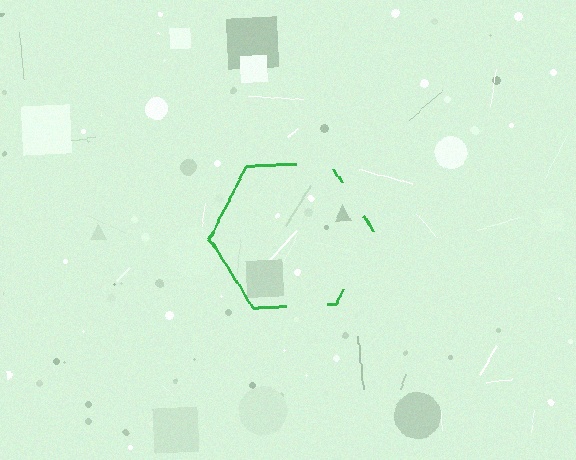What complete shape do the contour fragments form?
The contour fragments form a hexagon.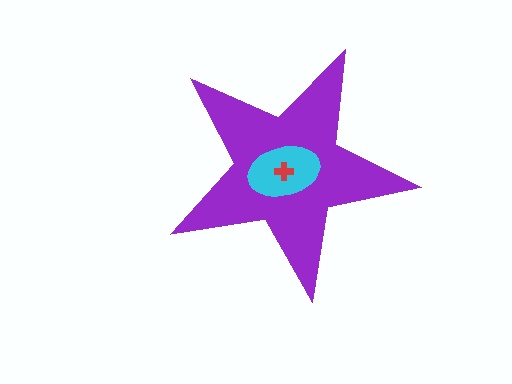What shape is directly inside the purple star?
The cyan ellipse.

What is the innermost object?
The red cross.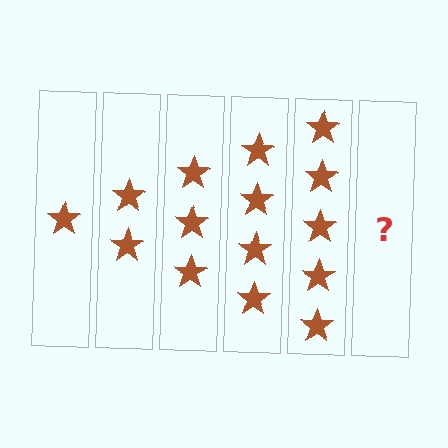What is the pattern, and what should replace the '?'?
The pattern is that each step adds one more star. The '?' should be 6 stars.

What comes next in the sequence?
The next element should be 6 stars.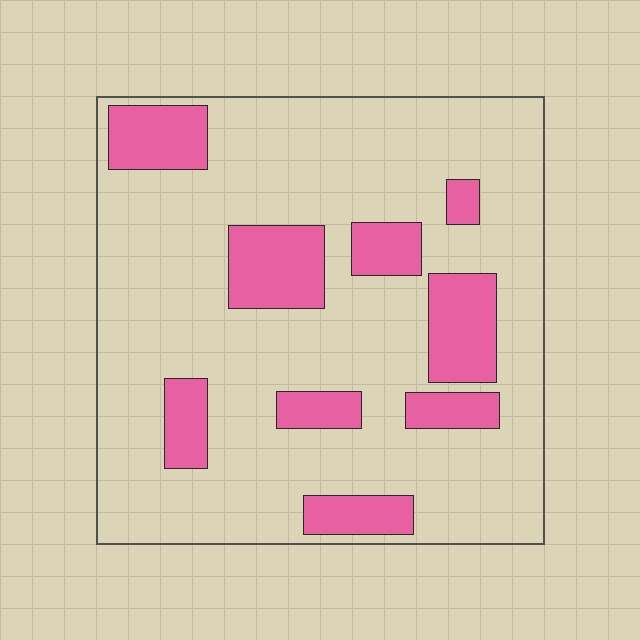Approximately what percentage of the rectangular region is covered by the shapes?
Approximately 20%.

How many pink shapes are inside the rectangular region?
9.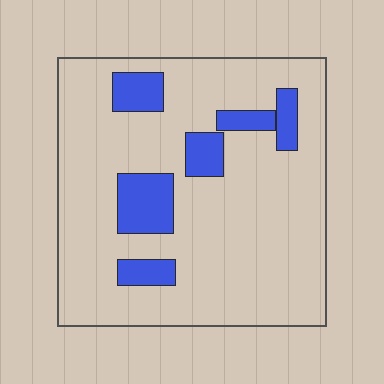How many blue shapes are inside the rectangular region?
6.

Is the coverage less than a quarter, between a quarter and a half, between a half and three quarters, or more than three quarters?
Less than a quarter.